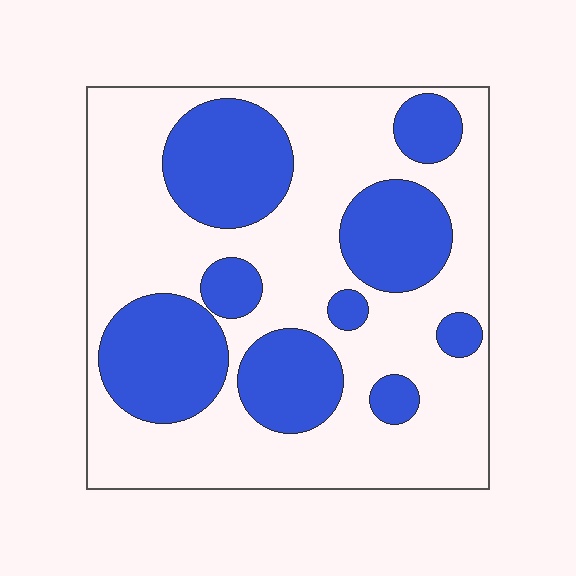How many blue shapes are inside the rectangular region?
9.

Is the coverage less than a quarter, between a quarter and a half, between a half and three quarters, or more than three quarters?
Between a quarter and a half.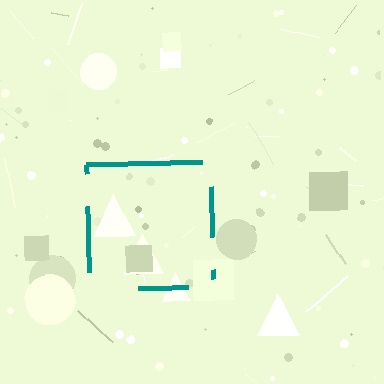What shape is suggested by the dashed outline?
The dashed outline suggests a square.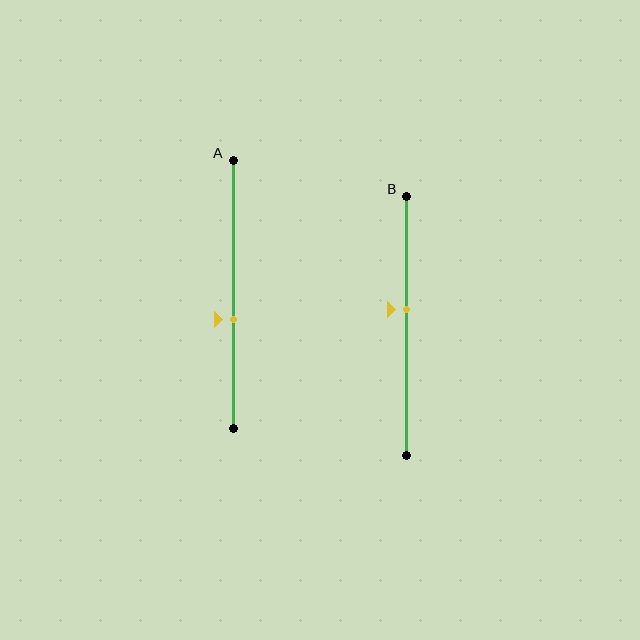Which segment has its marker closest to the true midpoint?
Segment B has its marker closest to the true midpoint.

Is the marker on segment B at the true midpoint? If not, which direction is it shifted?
No, the marker on segment B is shifted upward by about 6% of the segment length.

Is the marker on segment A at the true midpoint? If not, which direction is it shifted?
No, the marker on segment A is shifted downward by about 9% of the segment length.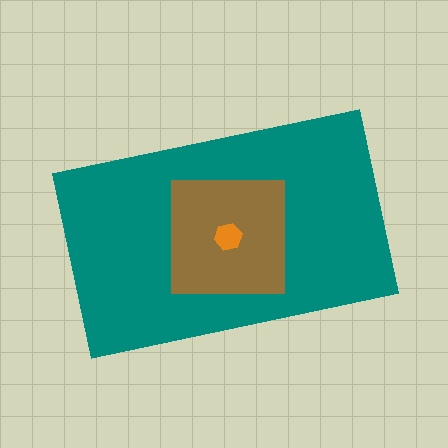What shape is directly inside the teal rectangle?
The brown square.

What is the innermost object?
The orange hexagon.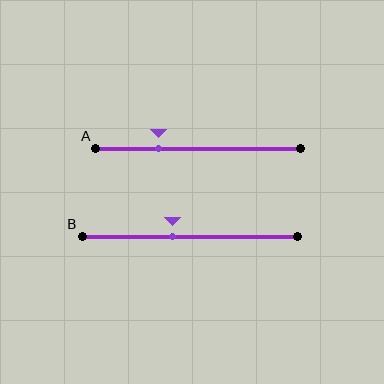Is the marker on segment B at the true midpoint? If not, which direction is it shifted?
No, the marker on segment B is shifted to the left by about 8% of the segment length.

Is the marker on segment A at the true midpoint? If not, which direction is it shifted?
No, the marker on segment A is shifted to the left by about 19% of the segment length.